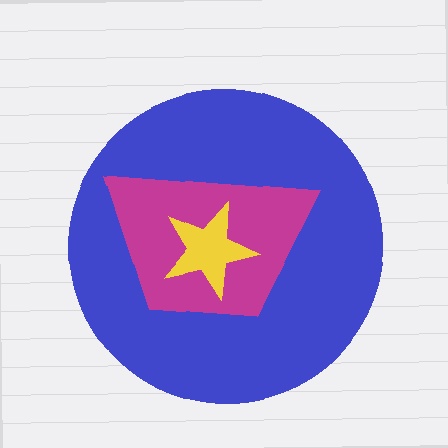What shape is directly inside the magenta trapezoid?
The yellow star.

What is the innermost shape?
The yellow star.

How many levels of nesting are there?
3.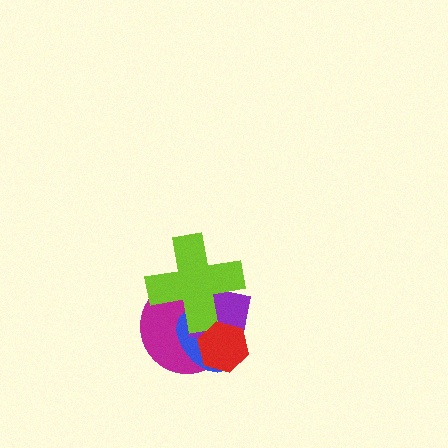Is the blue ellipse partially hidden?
Yes, it is partially covered by another shape.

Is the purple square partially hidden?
Yes, it is partially covered by another shape.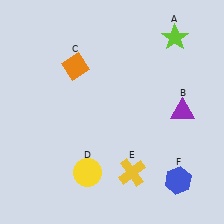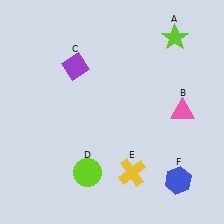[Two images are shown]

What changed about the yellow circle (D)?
In Image 1, D is yellow. In Image 2, it changed to lime.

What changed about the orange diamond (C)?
In Image 1, C is orange. In Image 2, it changed to purple.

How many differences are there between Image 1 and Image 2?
There are 3 differences between the two images.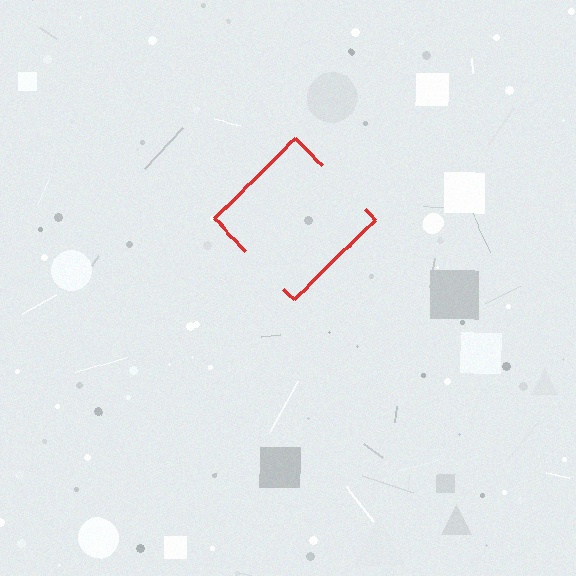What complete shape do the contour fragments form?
The contour fragments form a diamond.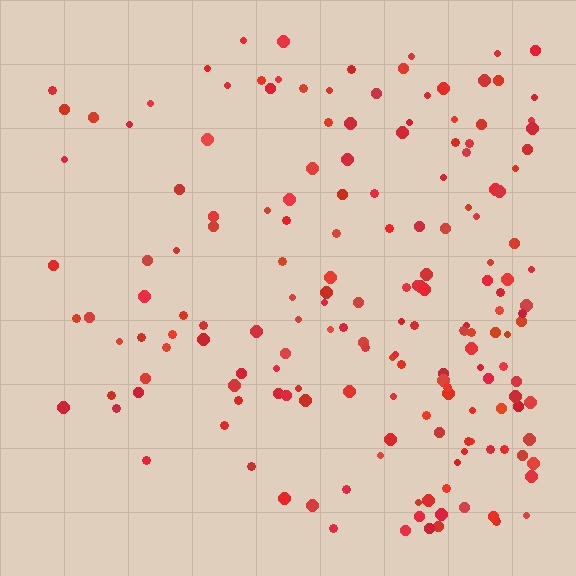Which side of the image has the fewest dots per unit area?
The left.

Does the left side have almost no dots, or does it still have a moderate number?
Still a moderate number, just noticeably fewer than the right.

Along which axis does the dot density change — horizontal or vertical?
Horizontal.